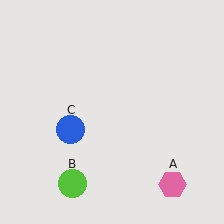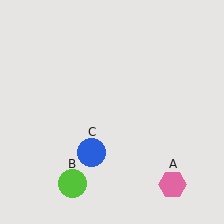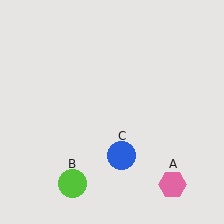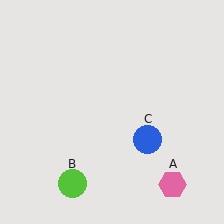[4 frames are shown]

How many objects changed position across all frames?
1 object changed position: blue circle (object C).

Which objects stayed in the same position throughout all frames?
Pink hexagon (object A) and lime circle (object B) remained stationary.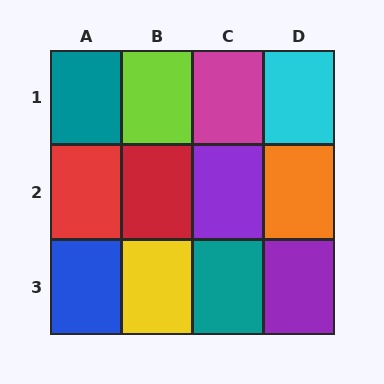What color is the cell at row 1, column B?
Lime.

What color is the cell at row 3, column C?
Teal.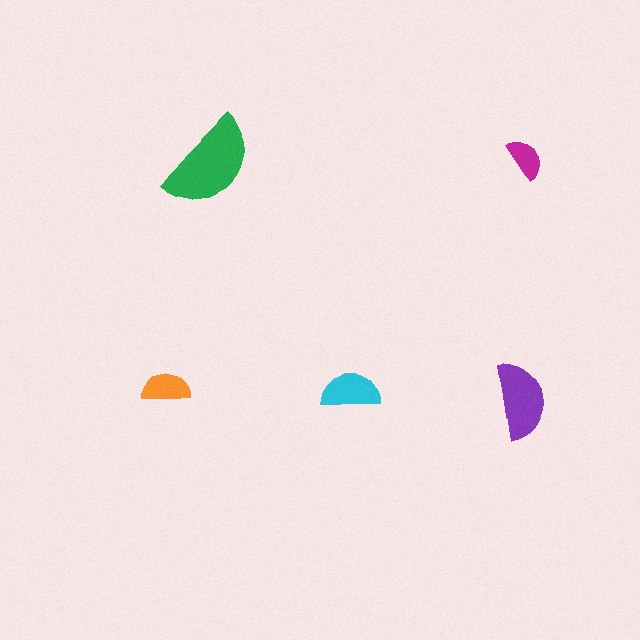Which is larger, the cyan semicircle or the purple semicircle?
The purple one.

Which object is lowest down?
The purple semicircle is bottommost.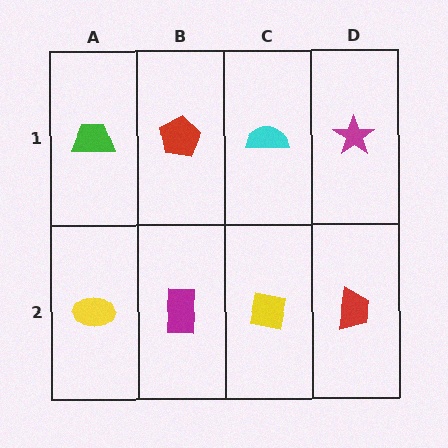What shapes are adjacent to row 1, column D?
A red trapezoid (row 2, column D), a cyan semicircle (row 1, column C).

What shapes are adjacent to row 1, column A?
A yellow ellipse (row 2, column A), a red pentagon (row 1, column B).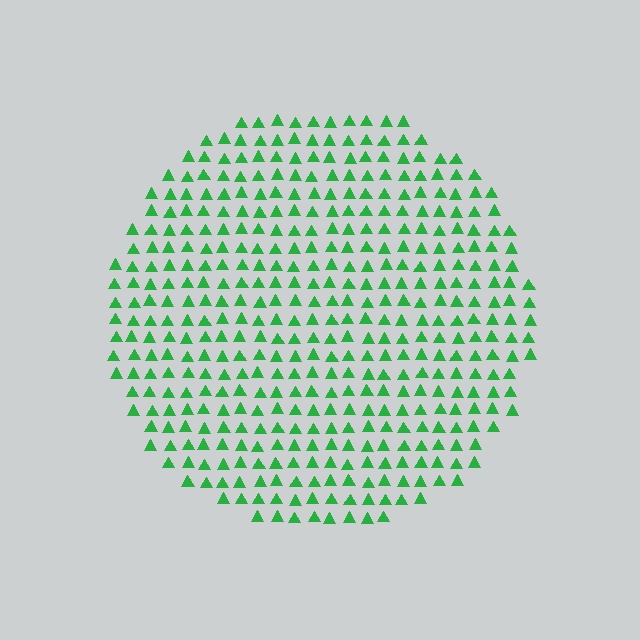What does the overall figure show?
The overall figure shows a circle.